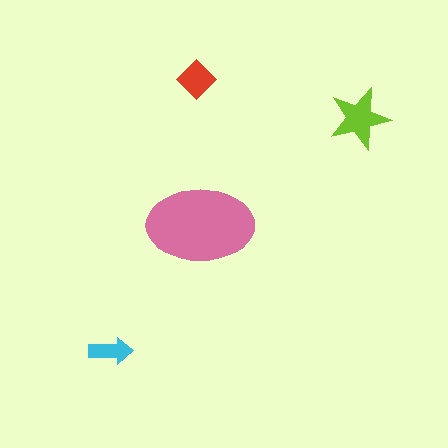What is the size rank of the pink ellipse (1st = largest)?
1st.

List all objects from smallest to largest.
The cyan arrow, the red diamond, the lime star, the pink ellipse.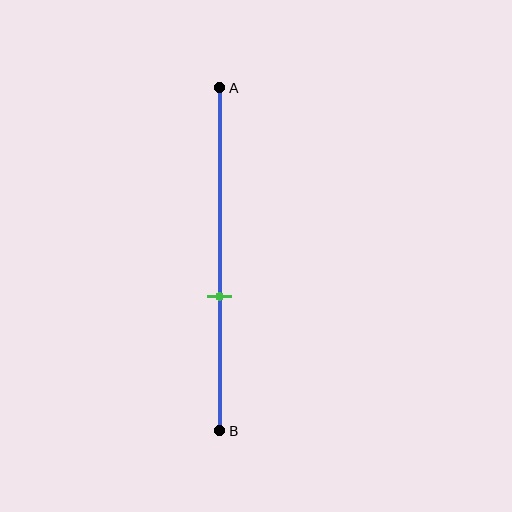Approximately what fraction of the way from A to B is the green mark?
The green mark is approximately 60% of the way from A to B.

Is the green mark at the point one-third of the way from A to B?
No, the mark is at about 60% from A, not at the 33% one-third point.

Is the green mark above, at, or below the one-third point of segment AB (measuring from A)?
The green mark is below the one-third point of segment AB.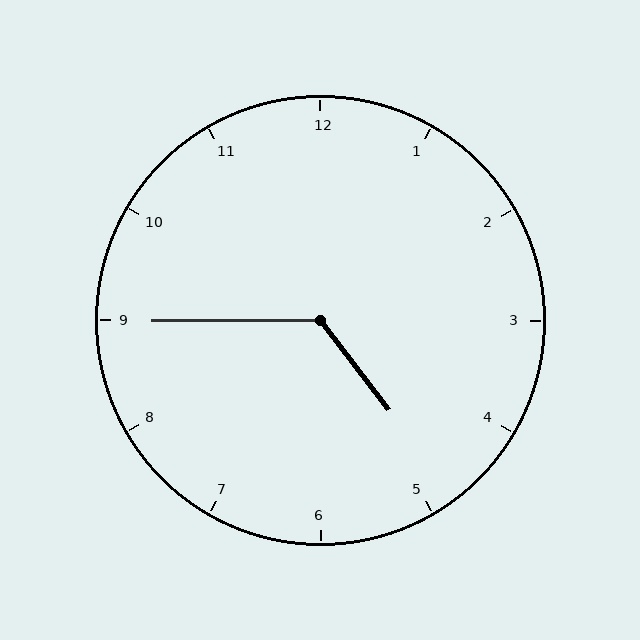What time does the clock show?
4:45.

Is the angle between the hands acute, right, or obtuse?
It is obtuse.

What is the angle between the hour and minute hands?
Approximately 128 degrees.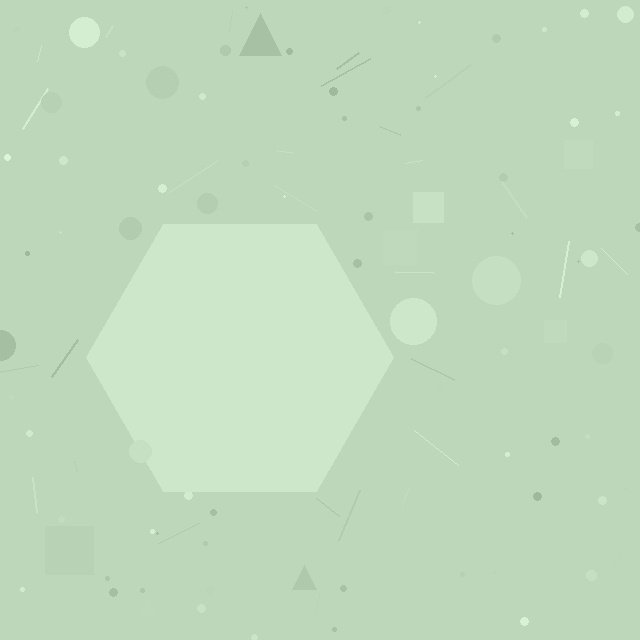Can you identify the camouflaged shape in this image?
The camouflaged shape is a hexagon.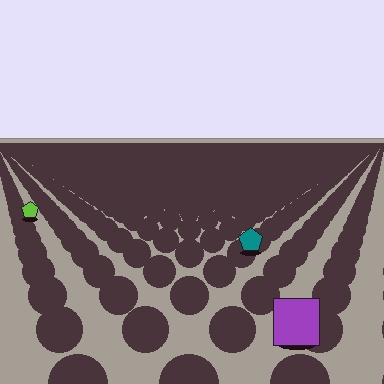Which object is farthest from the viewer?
The lime pentagon is farthest from the viewer. It appears smaller and the ground texture around it is denser.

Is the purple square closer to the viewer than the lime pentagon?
Yes. The purple square is closer — you can tell from the texture gradient: the ground texture is coarser near it.